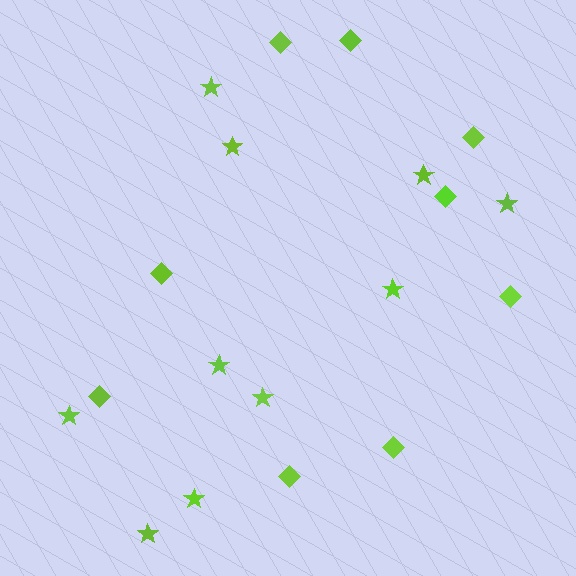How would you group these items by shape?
There are 2 groups: one group of stars (10) and one group of diamonds (9).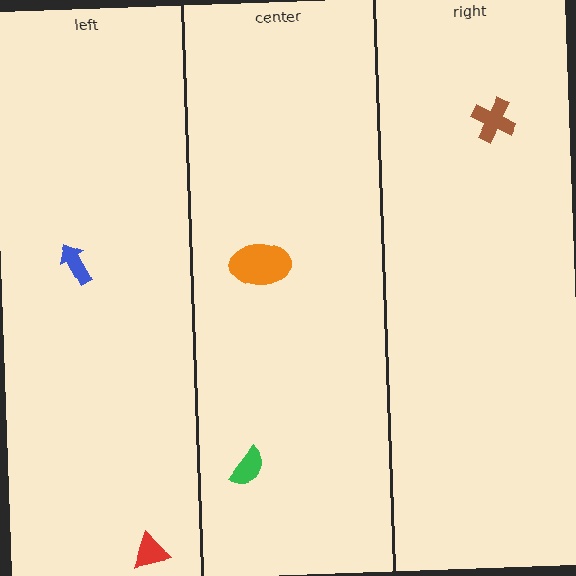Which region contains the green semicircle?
The center region.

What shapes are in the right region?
The brown cross.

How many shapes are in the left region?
2.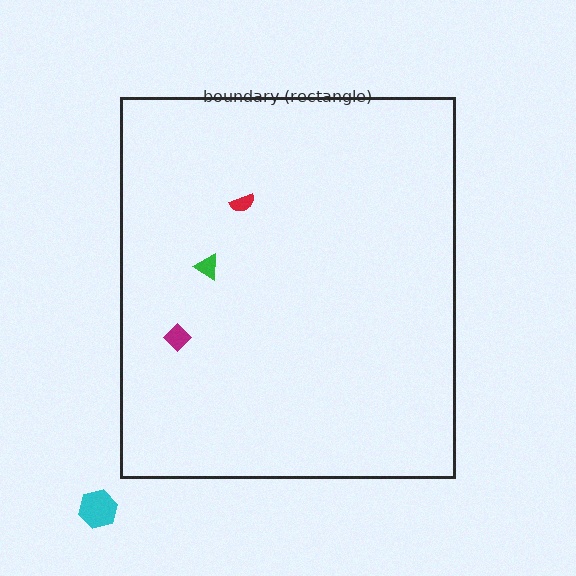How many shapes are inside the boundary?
3 inside, 1 outside.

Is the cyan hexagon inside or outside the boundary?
Outside.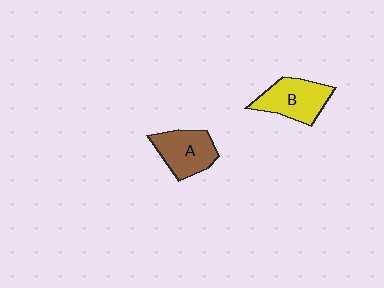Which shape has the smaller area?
Shape A (brown).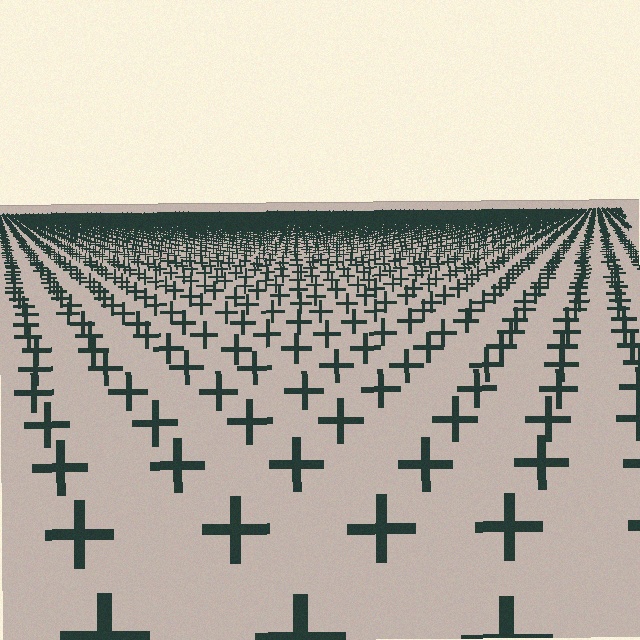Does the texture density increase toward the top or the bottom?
Density increases toward the top.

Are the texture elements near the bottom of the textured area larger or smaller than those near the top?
Larger. Near the bottom, elements are closer to the viewer and appear at a bigger on-screen size.